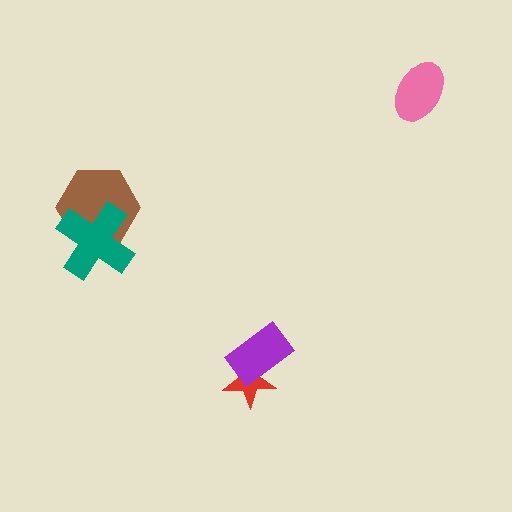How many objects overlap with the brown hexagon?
1 object overlaps with the brown hexagon.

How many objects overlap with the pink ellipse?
0 objects overlap with the pink ellipse.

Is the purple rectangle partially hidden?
No, no other shape covers it.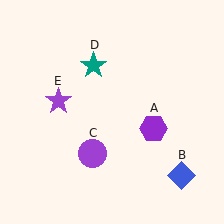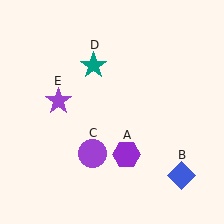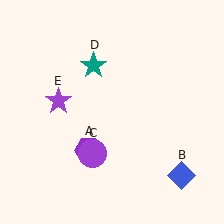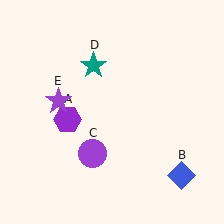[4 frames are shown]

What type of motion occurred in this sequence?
The purple hexagon (object A) rotated clockwise around the center of the scene.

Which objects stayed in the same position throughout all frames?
Blue diamond (object B) and purple circle (object C) and teal star (object D) and purple star (object E) remained stationary.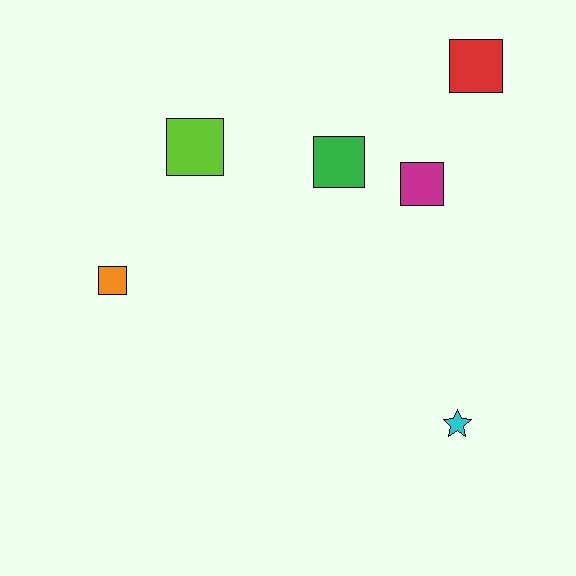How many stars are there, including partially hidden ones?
There is 1 star.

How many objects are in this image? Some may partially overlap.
There are 6 objects.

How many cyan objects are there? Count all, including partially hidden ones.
There is 1 cyan object.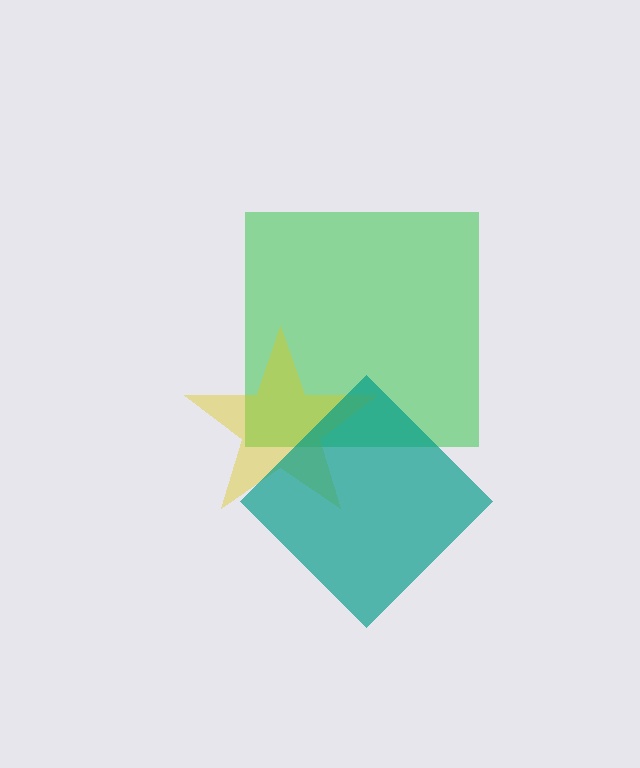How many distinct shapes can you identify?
There are 3 distinct shapes: a green square, a yellow star, a teal diamond.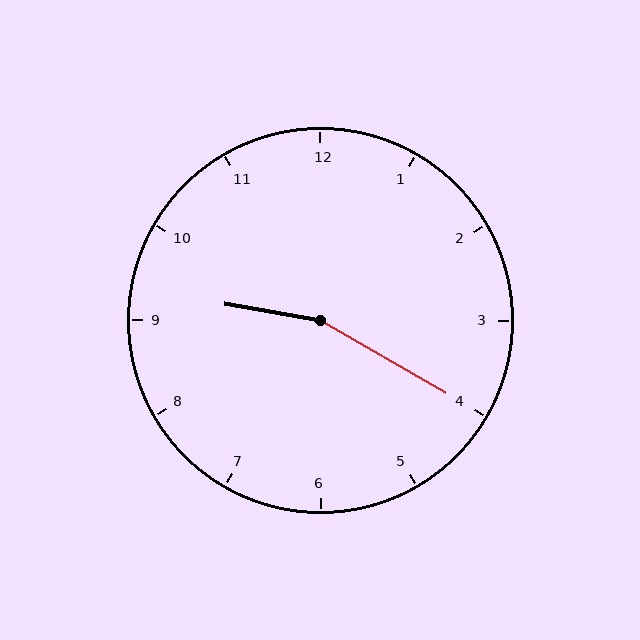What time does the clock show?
9:20.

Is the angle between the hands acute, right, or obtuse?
It is obtuse.